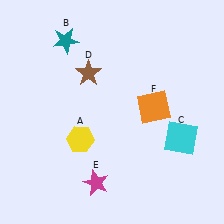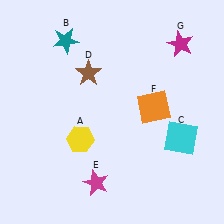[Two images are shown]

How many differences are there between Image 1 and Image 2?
There is 1 difference between the two images.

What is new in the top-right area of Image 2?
A magenta star (G) was added in the top-right area of Image 2.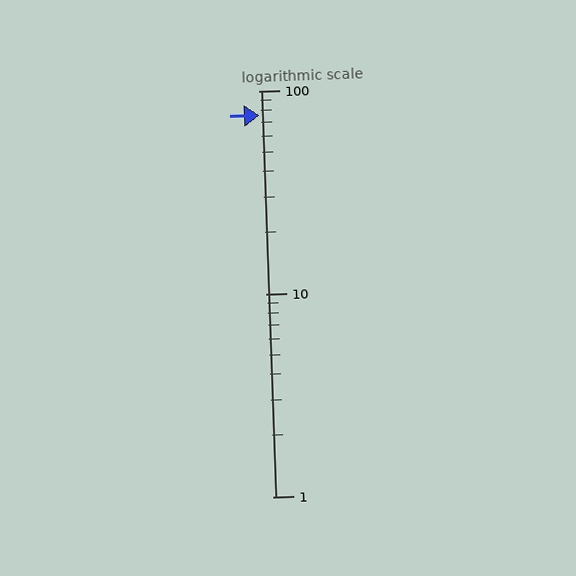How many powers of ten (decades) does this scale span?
The scale spans 2 decades, from 1 to 100.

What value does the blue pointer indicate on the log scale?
The pointer indicates approximately 76.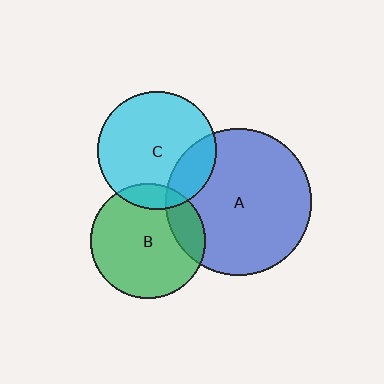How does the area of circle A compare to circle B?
Approximately 1.6 times.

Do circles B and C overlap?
Yes.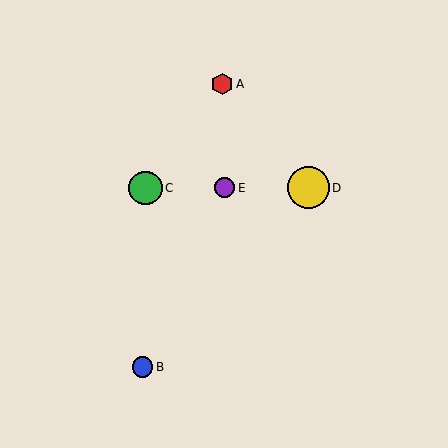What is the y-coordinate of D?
Object D is at y≈188.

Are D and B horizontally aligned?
No, D is at y≈188 and B is at y≈367.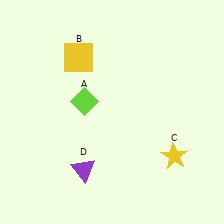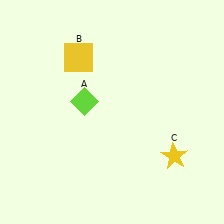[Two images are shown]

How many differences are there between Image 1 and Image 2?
There is 1 difference between the two images.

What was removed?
The purple triangle (D) was removed in Image 2.